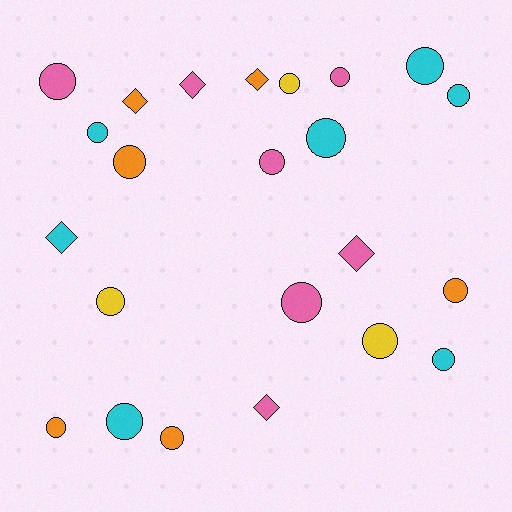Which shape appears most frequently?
Circle, with 17 objects.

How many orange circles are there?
There are 4 orange circles.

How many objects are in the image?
There are 23 objects.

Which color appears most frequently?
Pink, with 7 objects.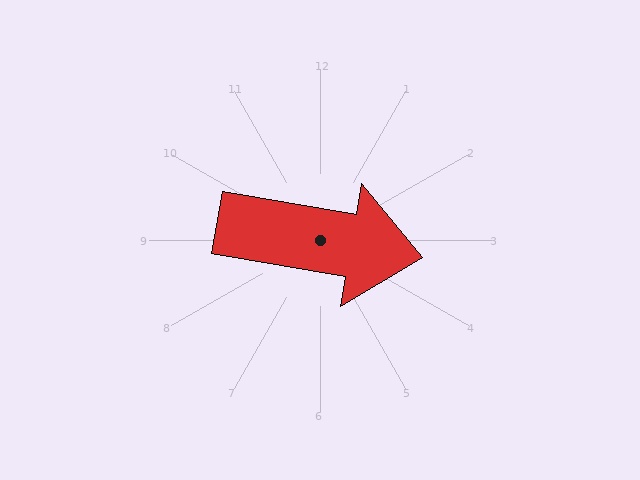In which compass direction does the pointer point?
East.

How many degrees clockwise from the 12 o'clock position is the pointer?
Approximately 100 degrees.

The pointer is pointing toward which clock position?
Roughly 3 o'clock.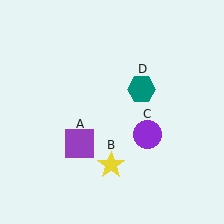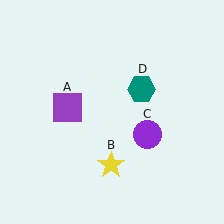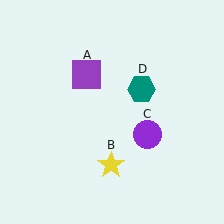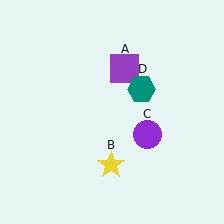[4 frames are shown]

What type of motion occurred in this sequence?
The purple square (object A) rotated clockwise around the center of the scene.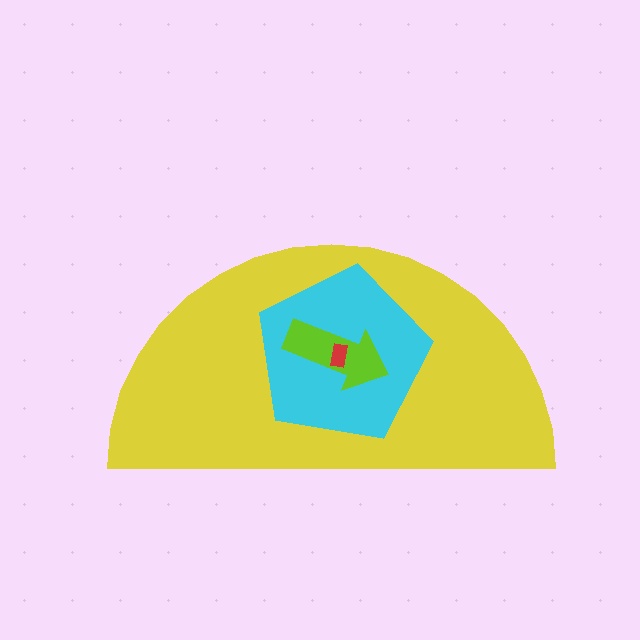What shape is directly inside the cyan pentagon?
The lime arrow.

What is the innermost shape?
The red rectangle.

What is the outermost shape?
The yellow semicircle.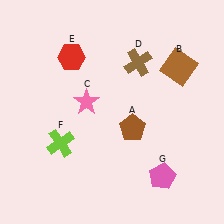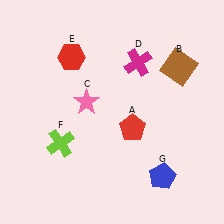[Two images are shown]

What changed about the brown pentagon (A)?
In Image 1, A is brown. In Image 2, it changed to red.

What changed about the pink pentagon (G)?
In Image 1, G is pink. In Image 2, it changed to blue.